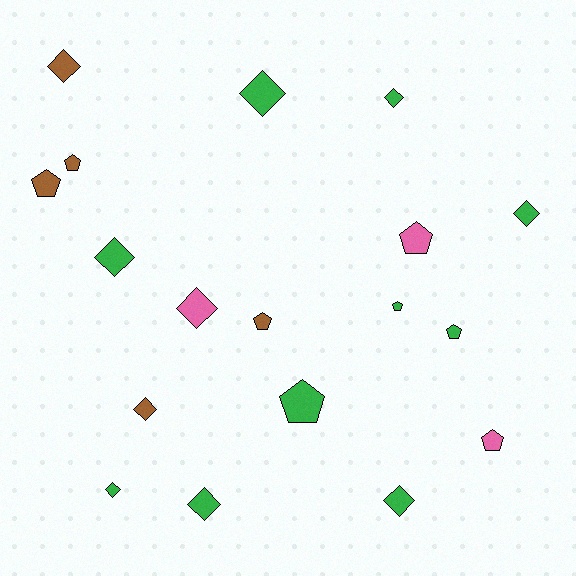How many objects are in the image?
There are 18 objects.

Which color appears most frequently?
Green, with 10 objects.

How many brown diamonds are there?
There are 2 brown diamonds.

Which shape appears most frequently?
Diamond, with 10 objects.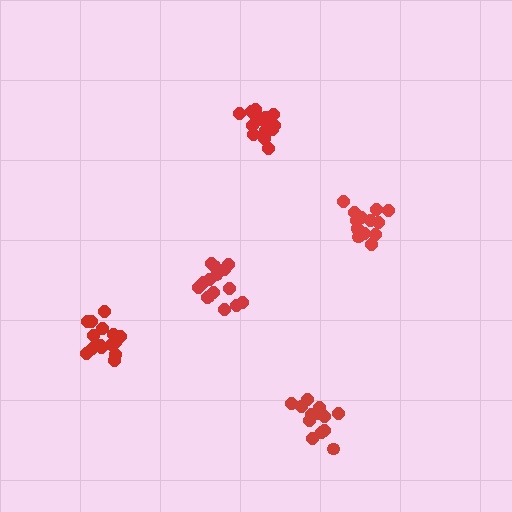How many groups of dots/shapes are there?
There are 5 groups.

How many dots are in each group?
Group 1: 15 dots, Group 2: 15 dots, Group 3: 13 dots, Group 4: 14 dots, Group 5: 15 dots (72 total).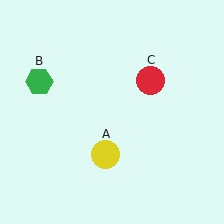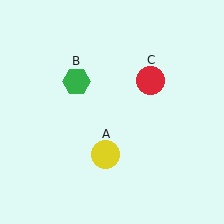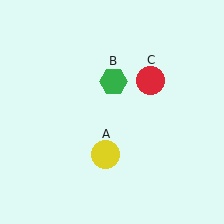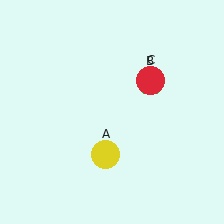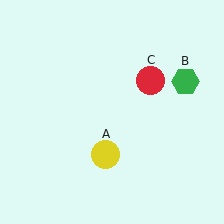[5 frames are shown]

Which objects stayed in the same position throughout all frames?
Yellow circle (object A) and red circle (object C) remained stationary.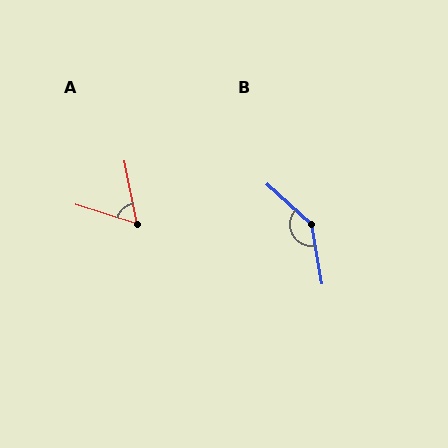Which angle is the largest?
B, at approximately 142 degrees.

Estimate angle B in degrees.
Approximately 142 degrees.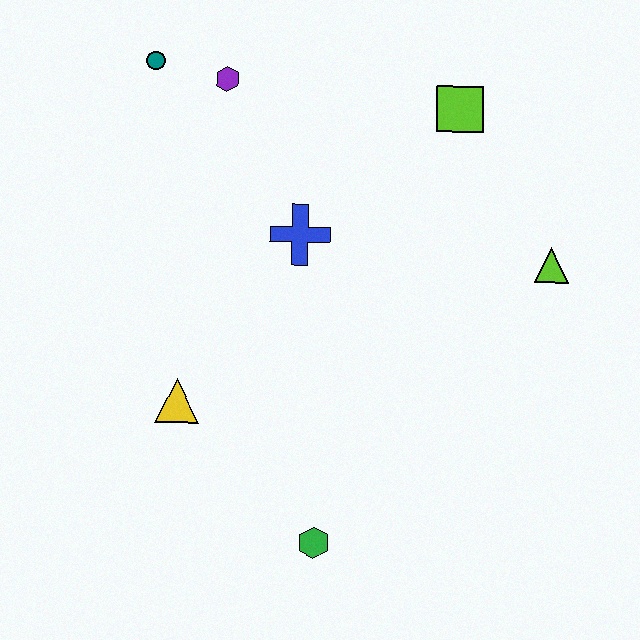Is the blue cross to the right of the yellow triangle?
Yes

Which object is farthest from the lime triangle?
The teal circle is farthest from the lime triangle.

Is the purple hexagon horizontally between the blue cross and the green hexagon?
No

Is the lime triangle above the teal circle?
No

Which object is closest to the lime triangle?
The lime square is closest to the lime triangle.